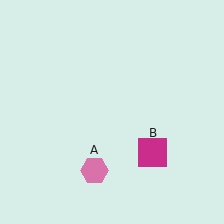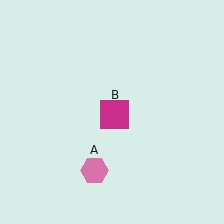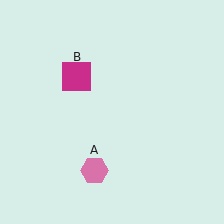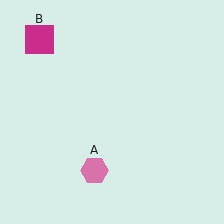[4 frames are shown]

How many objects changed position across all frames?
1 object changed position: magenta square (object B).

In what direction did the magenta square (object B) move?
The magenta square (object B) moved up and to the left.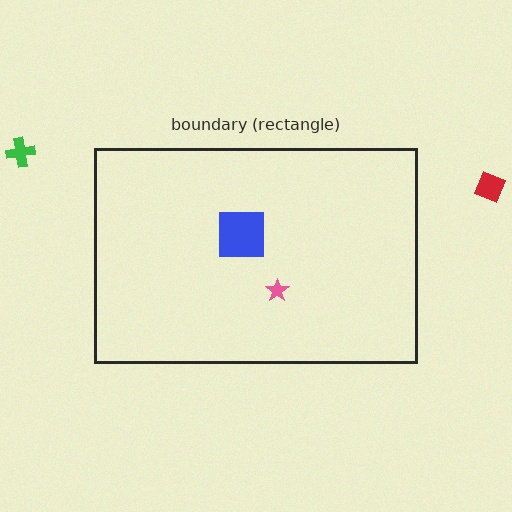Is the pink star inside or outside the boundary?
Inside.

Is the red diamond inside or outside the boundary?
Outside.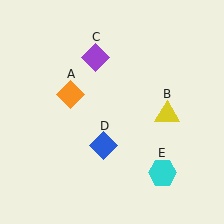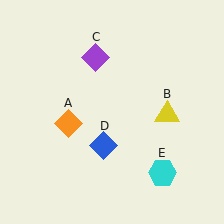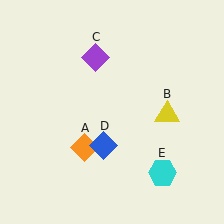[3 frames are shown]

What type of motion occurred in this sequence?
The orange diamond (object A) rotated counterclockwise around the center of the scene.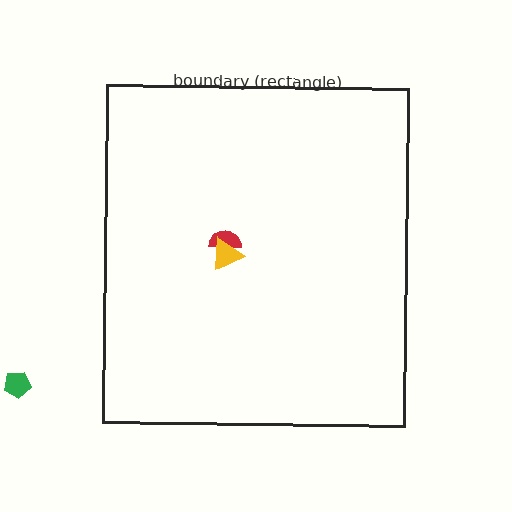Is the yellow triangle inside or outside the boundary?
Inside.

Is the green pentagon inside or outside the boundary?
Outside.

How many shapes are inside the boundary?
2 inside, 1 outside.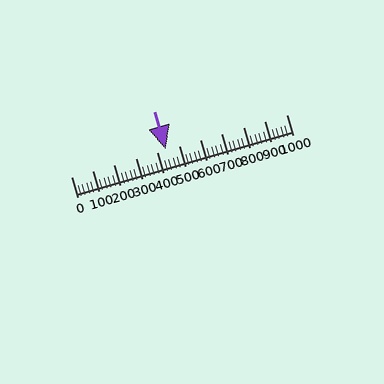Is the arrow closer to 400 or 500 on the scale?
The arrow is closer to 400.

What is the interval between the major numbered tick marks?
The major tick marks are spaced 100 units apart.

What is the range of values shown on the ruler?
The ruler shows values from 0 to 1000.